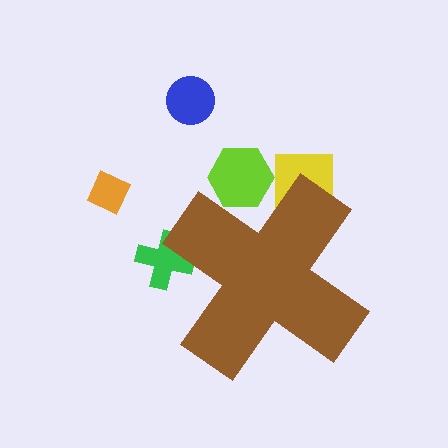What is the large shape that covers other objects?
A brown cross.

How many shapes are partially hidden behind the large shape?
3 shapes are partially hidden.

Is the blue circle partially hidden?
No, the blue circle is fully visible.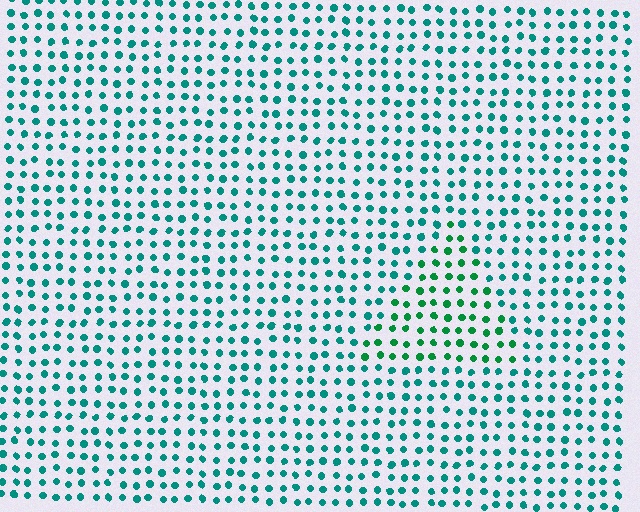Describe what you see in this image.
The image is filled with small teal elements in a uniform arrangement. A triangle-shaped region is visible where the elements are tinted to a slightly different hue, forming a subtle color boundary.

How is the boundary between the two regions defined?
The boundary is defined purely by a slight shift in hue (about 30 degrees). Spacing, size, and orientation are identical on both sides.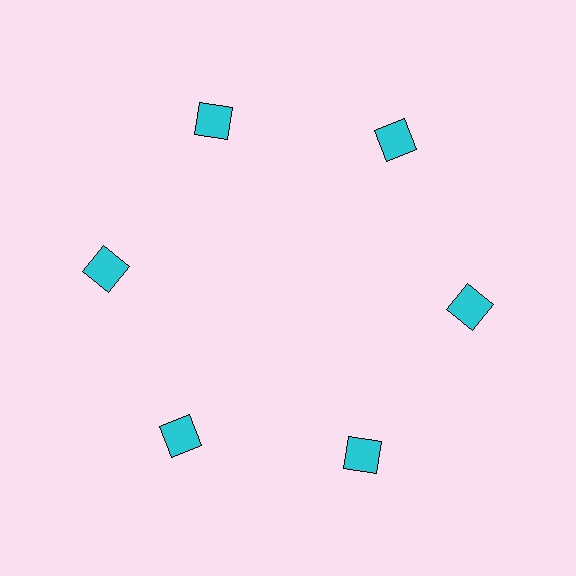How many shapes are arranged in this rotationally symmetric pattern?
There are 6 shapes, arranged in 6 groups of 1.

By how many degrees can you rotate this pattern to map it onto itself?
The pattern maps onto itself every 60 degrees of rotation.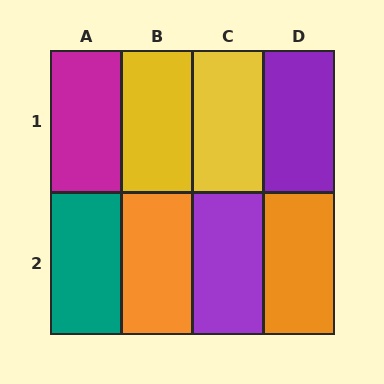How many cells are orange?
2 cells are orange.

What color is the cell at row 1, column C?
Yellow.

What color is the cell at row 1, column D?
Purple.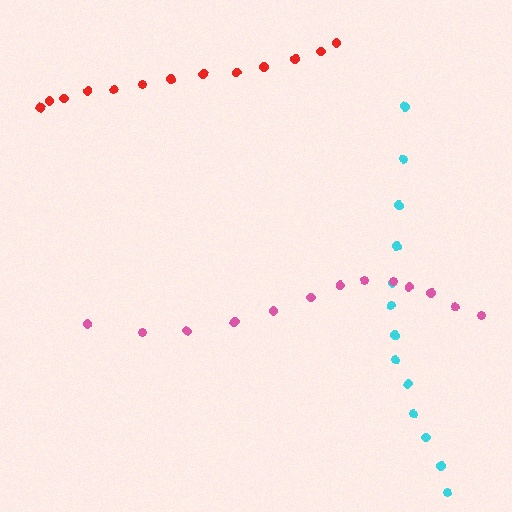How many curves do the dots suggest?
There are 3 distinct paths.